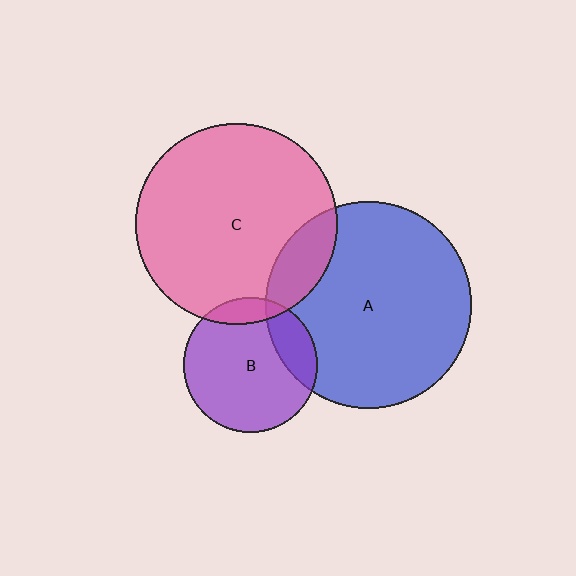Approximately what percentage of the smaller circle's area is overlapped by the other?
Approximately 20%.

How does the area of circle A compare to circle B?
Approximately 2.3 times.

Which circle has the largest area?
Circle A (blue).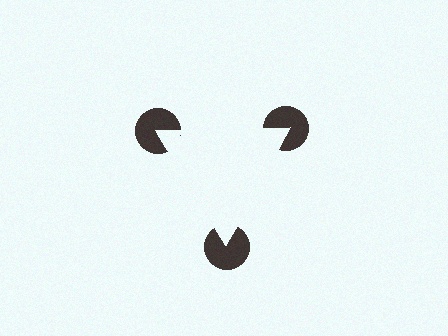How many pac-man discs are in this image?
There are 3 — one at each vertex of the illusory triangle.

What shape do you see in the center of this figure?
An illusory triangle — its edges are inferred from the aligned wedge cuts in the pac-man discs, not physically drawn.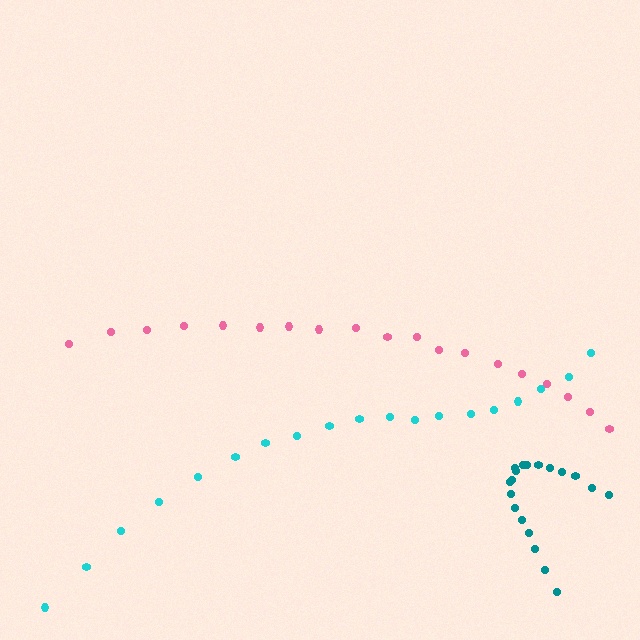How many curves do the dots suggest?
There are 3 distinct paths.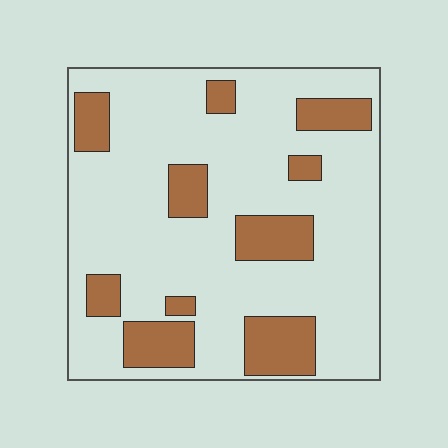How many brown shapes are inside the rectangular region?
10.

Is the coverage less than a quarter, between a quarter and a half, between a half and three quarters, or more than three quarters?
Less than a quarter.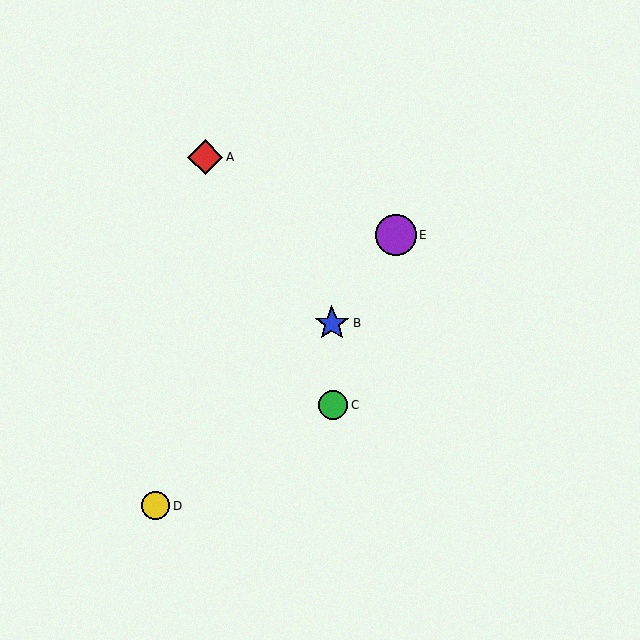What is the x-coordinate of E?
Object E is at x≈396.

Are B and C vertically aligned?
Yes, both are at x≈332.